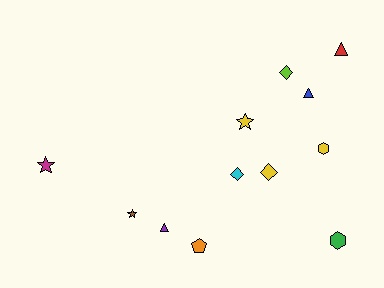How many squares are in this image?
There are no squares.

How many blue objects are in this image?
There is 1 blue object.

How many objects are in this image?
There are 12 objects.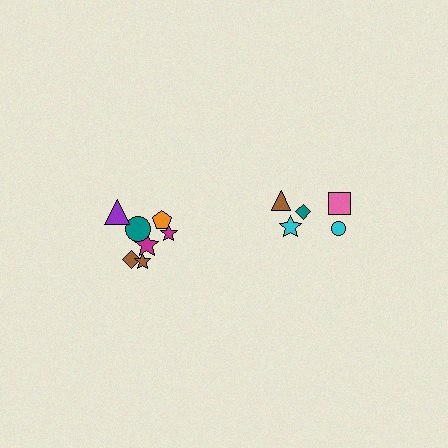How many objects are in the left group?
There are 7 objects.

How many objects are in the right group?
There are 5 objects.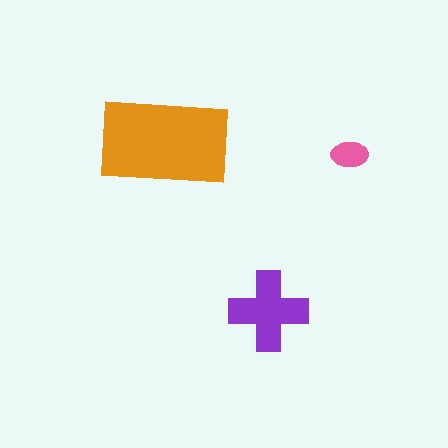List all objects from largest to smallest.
The orange rectangle, the purple cross, the pink ellipse.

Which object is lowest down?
The purple cross is bottommost.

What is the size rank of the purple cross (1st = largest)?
2nd.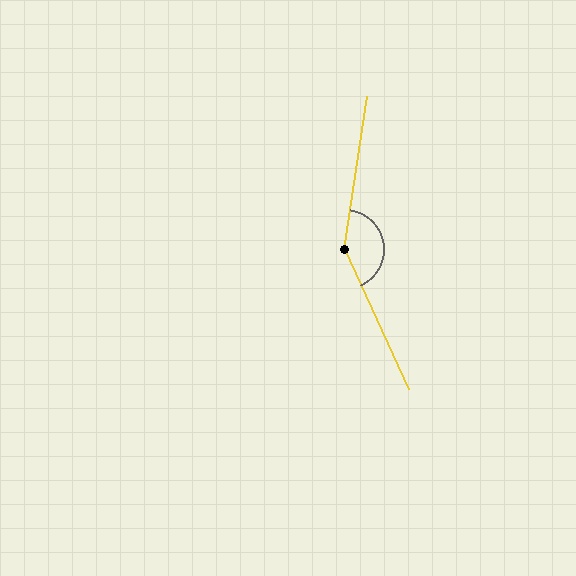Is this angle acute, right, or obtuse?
It is obtuse.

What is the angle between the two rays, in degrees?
Approximately 147 degrees.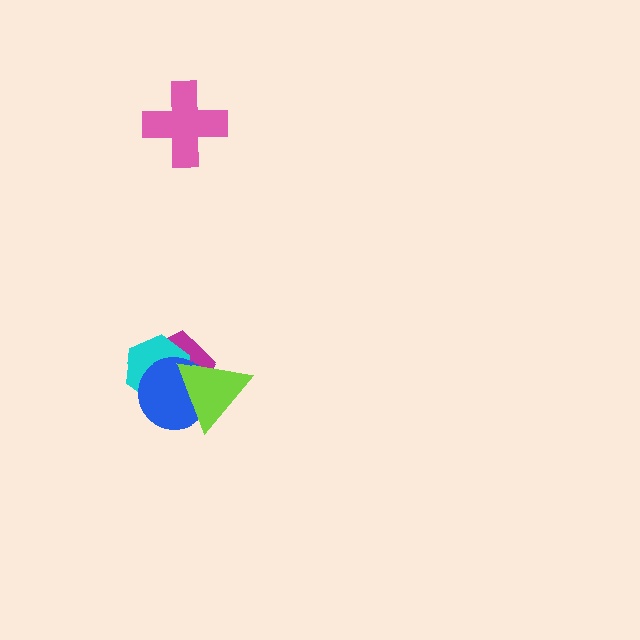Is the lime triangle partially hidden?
No, no other shape covers it.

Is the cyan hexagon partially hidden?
Yes, it is partially covered by another shape.